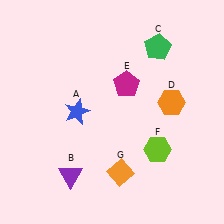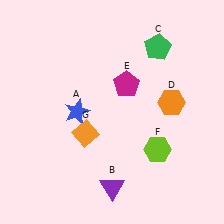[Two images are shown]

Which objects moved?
The objects that moved are: the purple triangle (B), the orange diamond (G).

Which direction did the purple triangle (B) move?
The purple triangle (B) moved right.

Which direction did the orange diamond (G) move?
The orange diamond (G) moved up.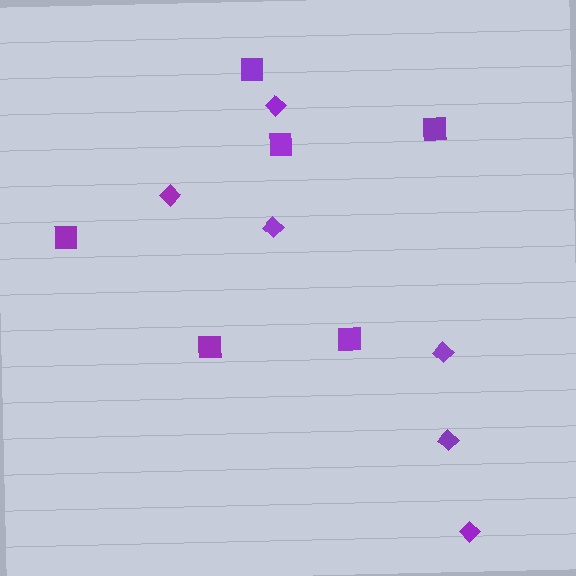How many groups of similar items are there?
There are 2 groups: one group of squares (6) and one group of diamonds (6).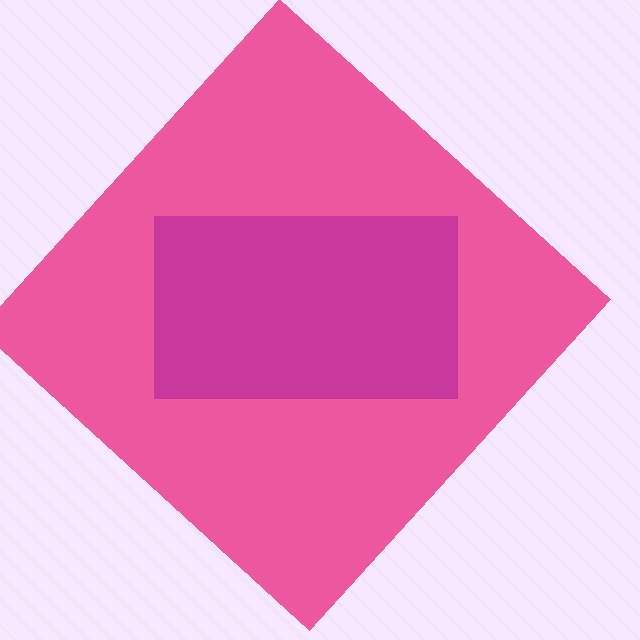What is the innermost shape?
The magenta rectangle.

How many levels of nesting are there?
2.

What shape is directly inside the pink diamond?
The magenta rectangle.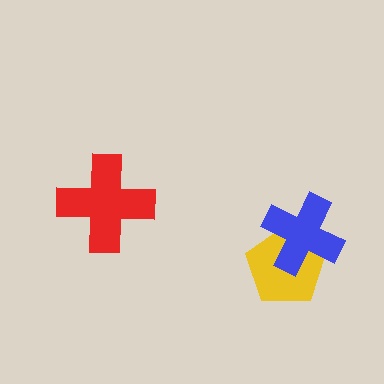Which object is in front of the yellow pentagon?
The blue cross is in front of the yellow pentagon.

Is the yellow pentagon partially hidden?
Yes, it is partially covered by another shape.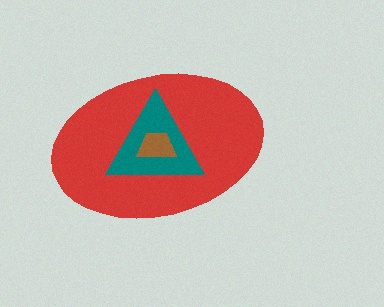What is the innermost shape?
The brown trapezoid.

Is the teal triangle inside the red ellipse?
Yes.